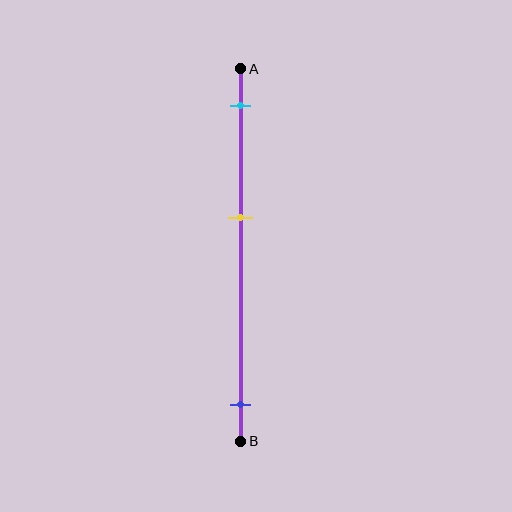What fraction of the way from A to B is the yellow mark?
The yellow mark is approximately 40% (0.4) of the way from A to B.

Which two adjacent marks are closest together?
The cyan and yellow marks are the closest adjacent pair.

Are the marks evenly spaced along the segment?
No, the marks are not evenly spaced.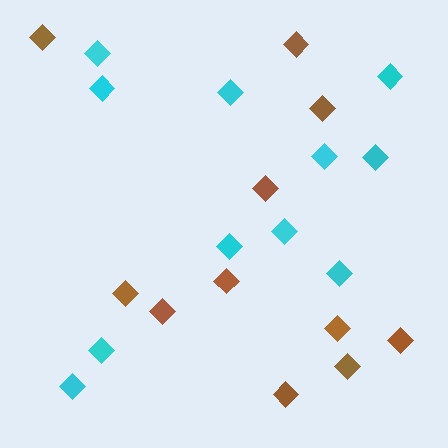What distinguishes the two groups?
There are 2 groups: one group of brown diamonds (11) and one group of cyan diamonds (11).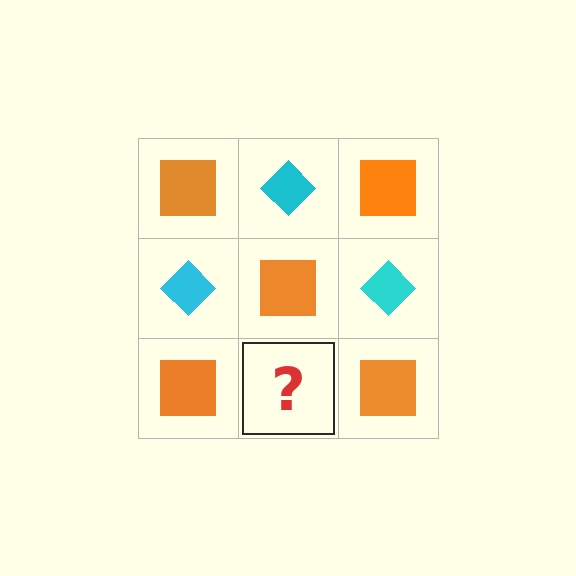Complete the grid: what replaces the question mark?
The question mark should be replaced with a cyan diamond.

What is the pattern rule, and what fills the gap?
The rule is that it alternates orange square and cyan diamond in a checkerboard pattern. The gap should be filled with a cyan diamond.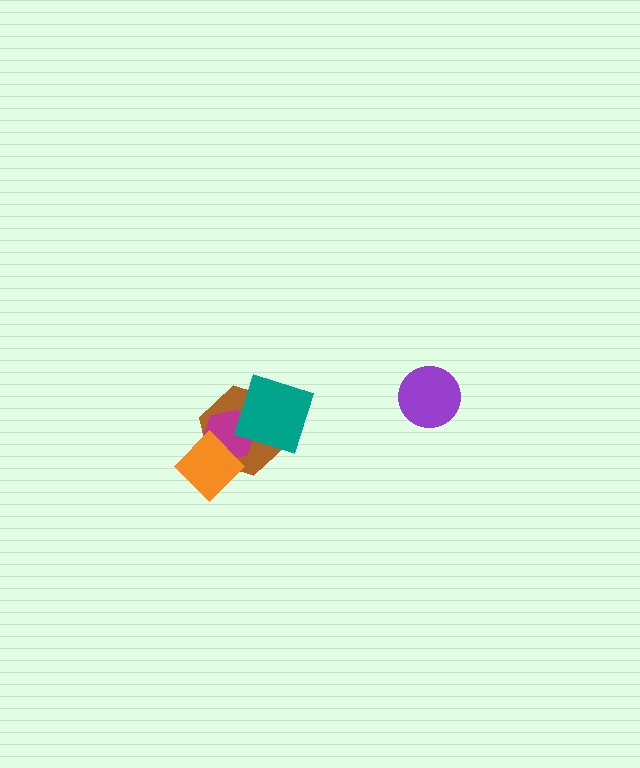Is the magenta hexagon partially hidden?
Yes, it is partially covered by another shape.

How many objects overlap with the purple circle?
0 objects overlap with the purple circle.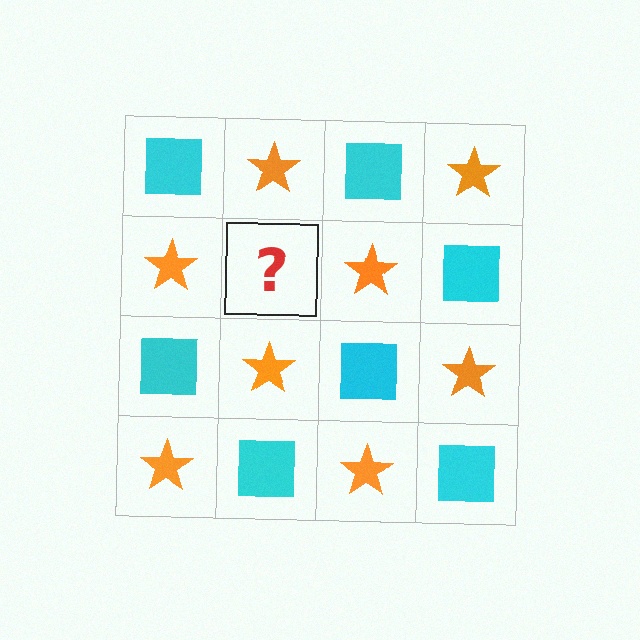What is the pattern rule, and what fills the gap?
The rule is that it alternates cyan square and orange star in a checkerboard pattern. The gap should be filled with a cyan square.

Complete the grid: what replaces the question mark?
The question mark should be replaced with a cyan square.